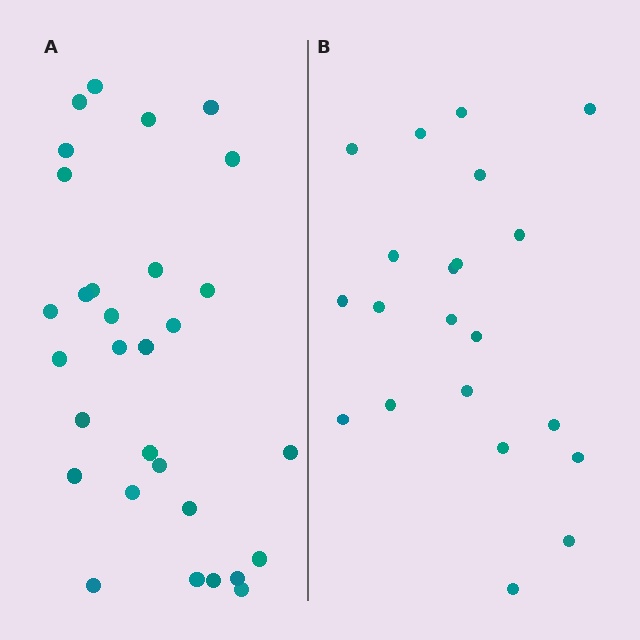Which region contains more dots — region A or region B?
Region A (the left region) has more dots.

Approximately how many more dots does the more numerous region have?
Region A has roughly 8 or so more dots than region B.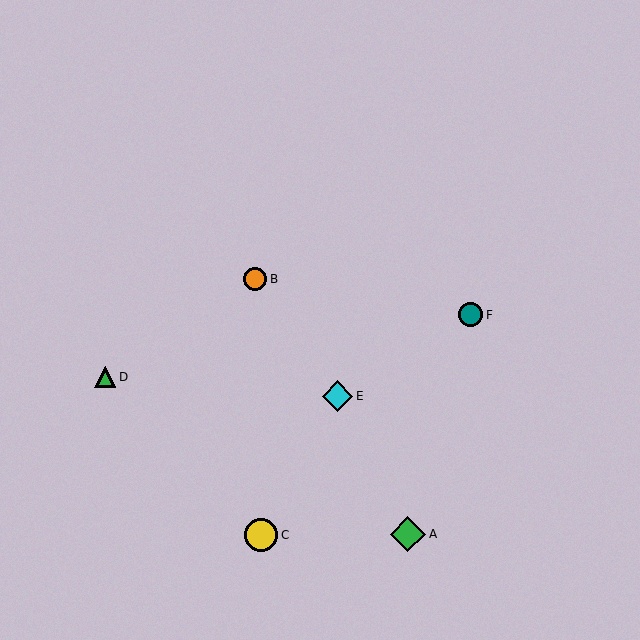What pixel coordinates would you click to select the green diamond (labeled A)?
Click at (408, 534) to select the green diamond A.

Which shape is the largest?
The green diamond (labeled A) is the largest.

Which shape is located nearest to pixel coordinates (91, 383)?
The green triangle (labeled D) at (105, 377) is nearest to that location.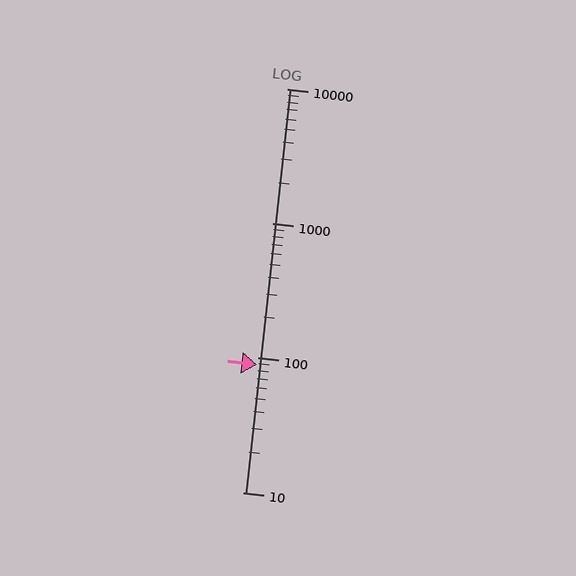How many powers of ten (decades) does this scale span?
The scale spans 3 decades, from 10 to 10000.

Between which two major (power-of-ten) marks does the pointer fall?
The pointer is between 10 and 100.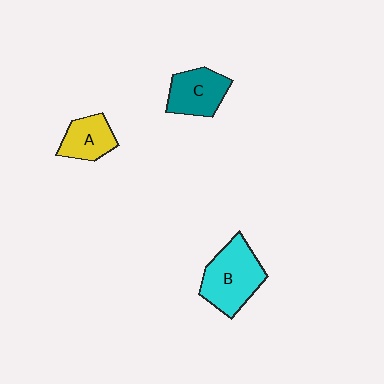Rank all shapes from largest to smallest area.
From largest to smallest: B (cyan), C (teal), A (yellow).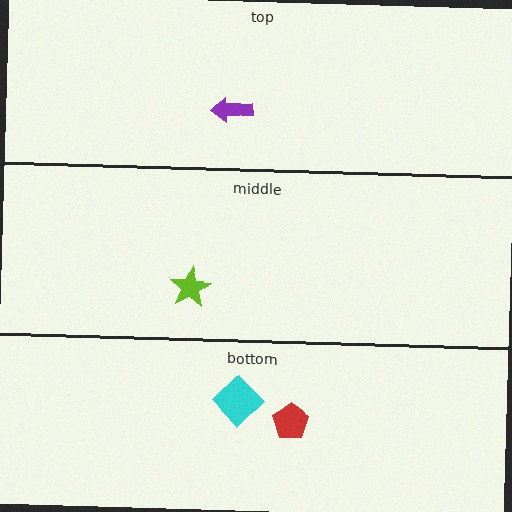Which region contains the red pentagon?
The bottom region.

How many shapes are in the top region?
1.